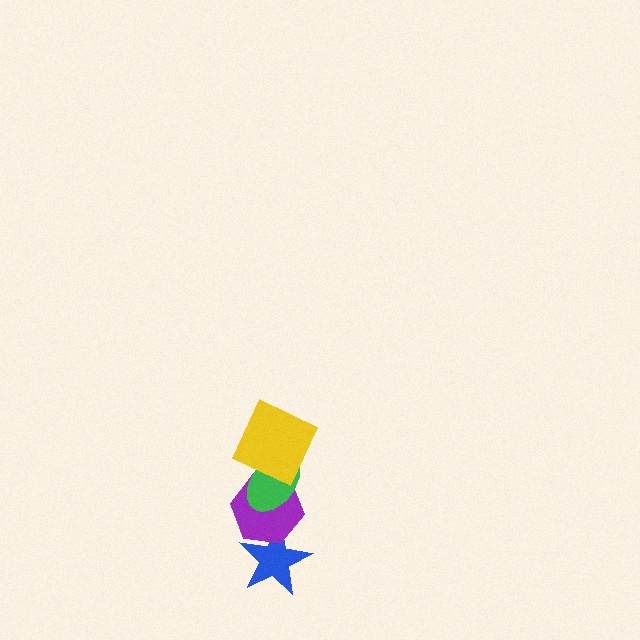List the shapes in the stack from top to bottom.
From top to bottom: the yellow square, the green ellipse, the purple hexagon, the blue star.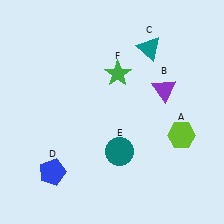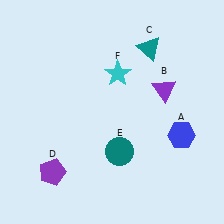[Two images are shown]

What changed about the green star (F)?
In Image 1, F is green. In Image 2, it changed to cyan.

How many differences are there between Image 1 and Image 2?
There are 3 differences between the two images.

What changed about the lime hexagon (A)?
In Image 1, A is lime. In Image 2, it changed to blue.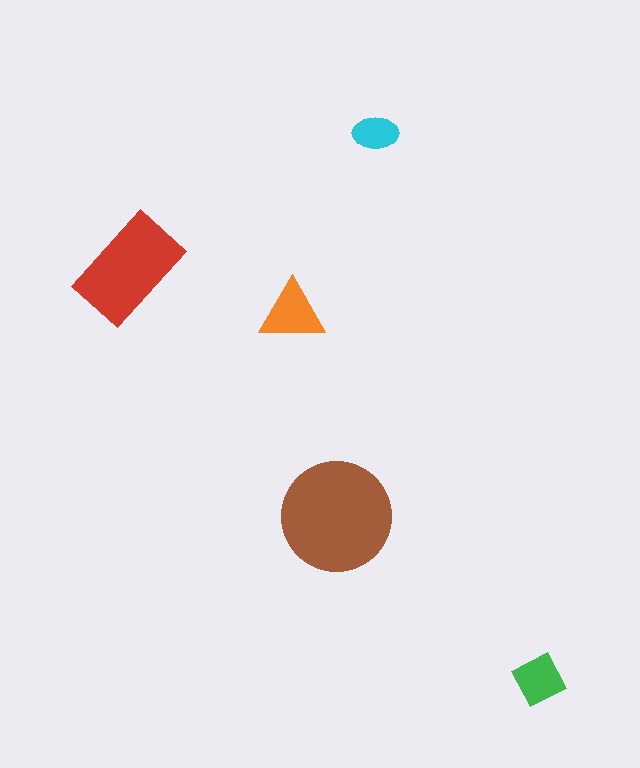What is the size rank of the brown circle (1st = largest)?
1st.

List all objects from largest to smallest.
The brown circle, the red rectangle, the orange triangle, the green diamond, the cyan ellipse.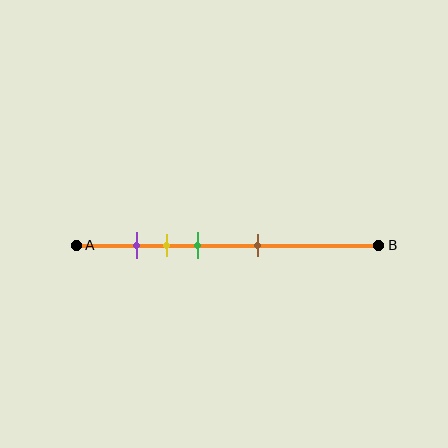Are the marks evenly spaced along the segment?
No, the marks are not evenly spaced.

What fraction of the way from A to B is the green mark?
The green mark is approximately 40% (0.4) of the way from A to B.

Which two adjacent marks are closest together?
The purple and yellow marks are the closest adjacent pair.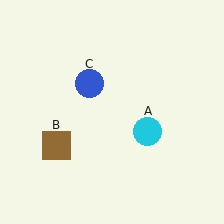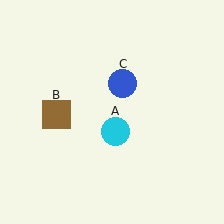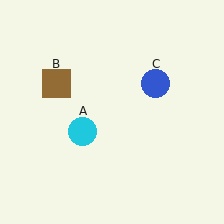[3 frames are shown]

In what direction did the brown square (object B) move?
The brown square (object B) moved up.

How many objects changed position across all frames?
3 objects changed position: cyan circle (object A), brown square (object B), blue circle (object C).